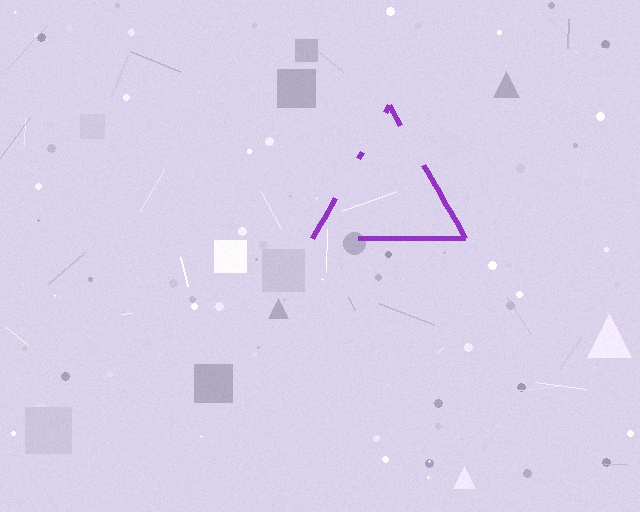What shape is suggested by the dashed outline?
The dashed outline suggests a triangle.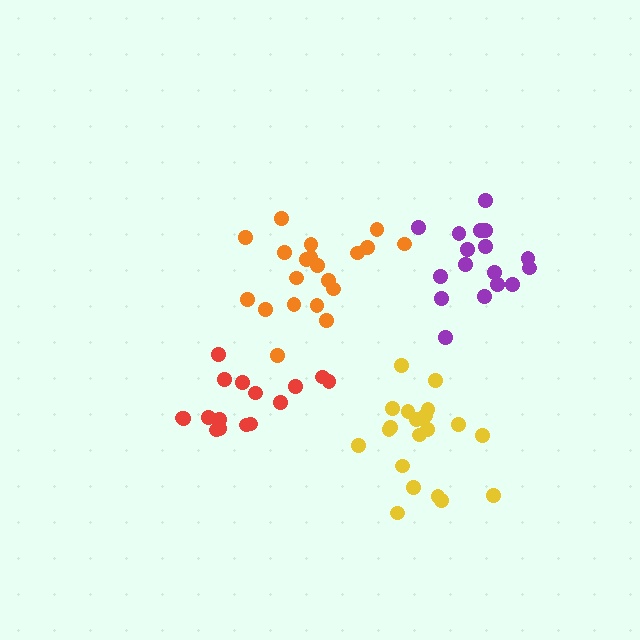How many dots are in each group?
Group 1: 20 dots, Group 2: 16 dots, Group 3: 20 dots, Group 4: 17 dots (73 total).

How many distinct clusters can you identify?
There are 4 distinct clusters.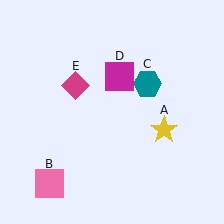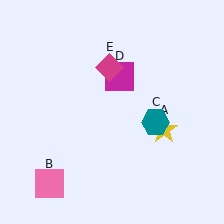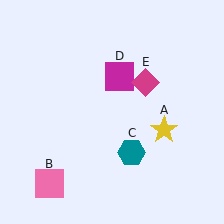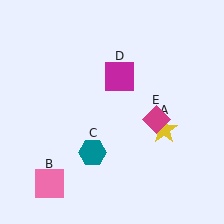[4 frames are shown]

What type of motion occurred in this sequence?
The teal hexagon (object C), magenta diamond (object E) rotated clockwise around the center of the scene.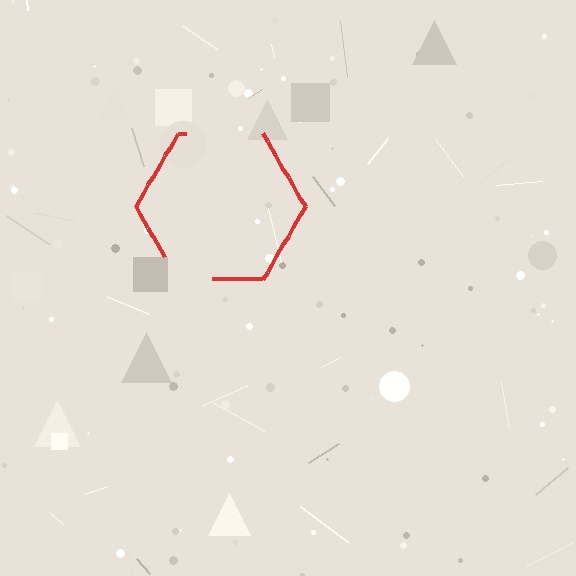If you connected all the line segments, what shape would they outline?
They would outline a hexagon.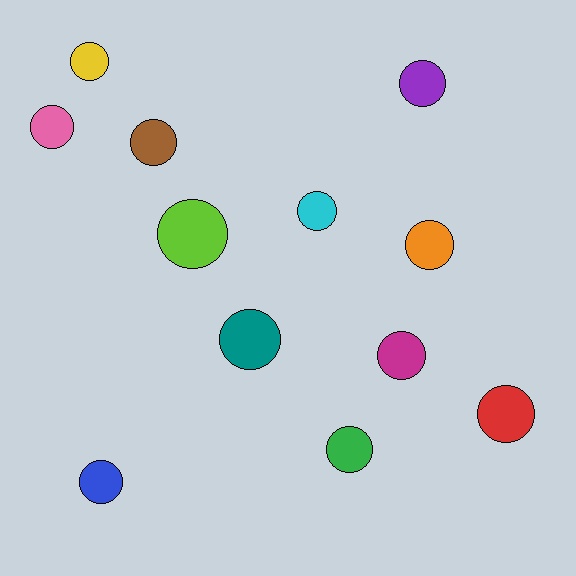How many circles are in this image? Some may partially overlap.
There are 12 circles.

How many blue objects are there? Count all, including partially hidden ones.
There is 1 blue object.